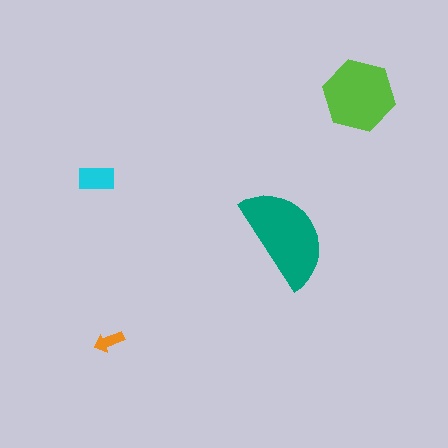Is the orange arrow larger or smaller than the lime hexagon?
Smaller.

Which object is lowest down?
The orange arrow is bottommost.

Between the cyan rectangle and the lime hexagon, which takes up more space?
The lime hexagon.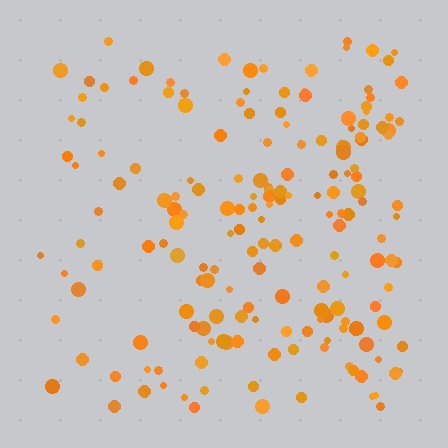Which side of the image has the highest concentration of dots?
The right.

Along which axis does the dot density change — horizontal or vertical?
Horizontal.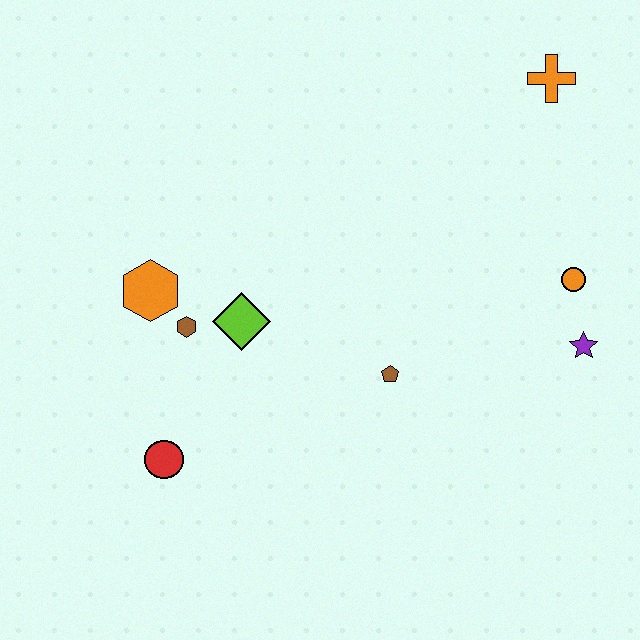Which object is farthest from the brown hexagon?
The orange cross is farthest from the brown hexagon.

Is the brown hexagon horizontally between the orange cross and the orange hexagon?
Yes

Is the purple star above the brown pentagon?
Yes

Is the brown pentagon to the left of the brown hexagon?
No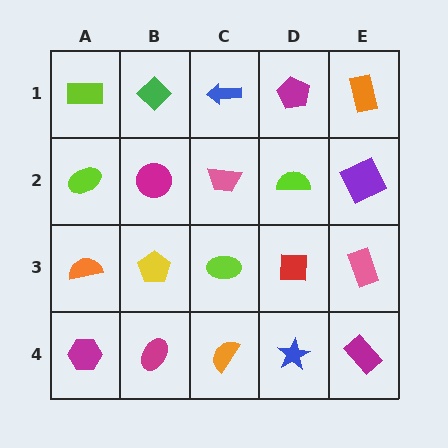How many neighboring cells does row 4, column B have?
3.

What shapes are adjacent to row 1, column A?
A lime ellipse (row 2, column A), a green diamond (row 1, column B).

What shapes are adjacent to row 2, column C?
A blue arrow (row 1, column C), a lime ellipse (row 3, column C), a magenta circle (row 2, column B), a lime semicircle (row 2, column D).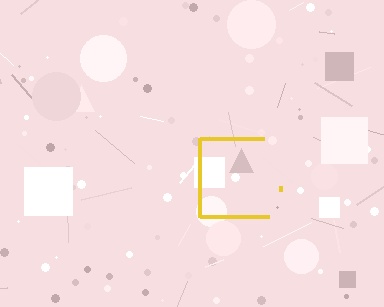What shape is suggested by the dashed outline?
The dashed outline suggests a square.